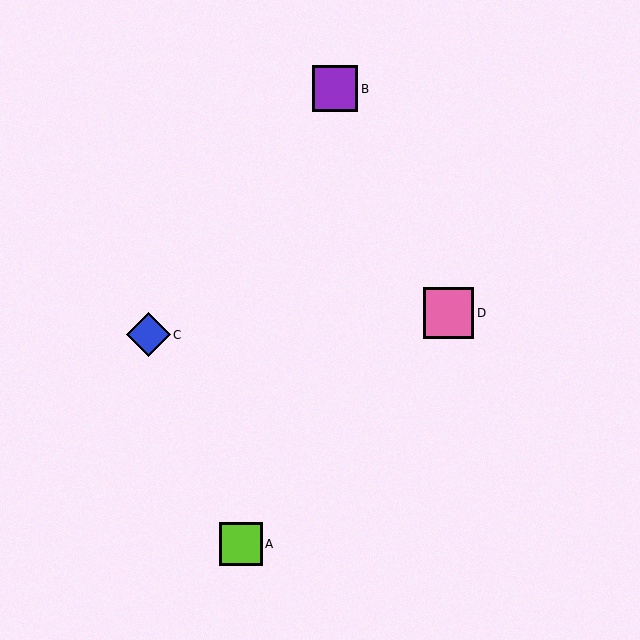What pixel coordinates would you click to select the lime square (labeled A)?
Click at (241, 544) to select the lime square A.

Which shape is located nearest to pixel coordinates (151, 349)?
The blue diamond (labeled C) at (148, 335) is nearest to that location.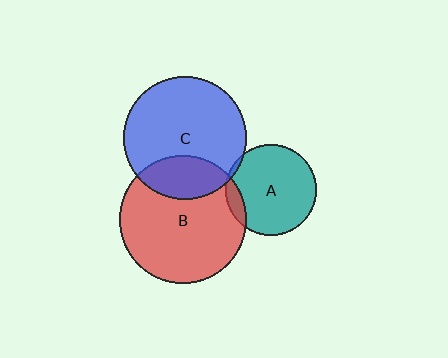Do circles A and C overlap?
Yes.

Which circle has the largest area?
Circle B (red).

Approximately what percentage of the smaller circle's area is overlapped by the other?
Approximately 5%.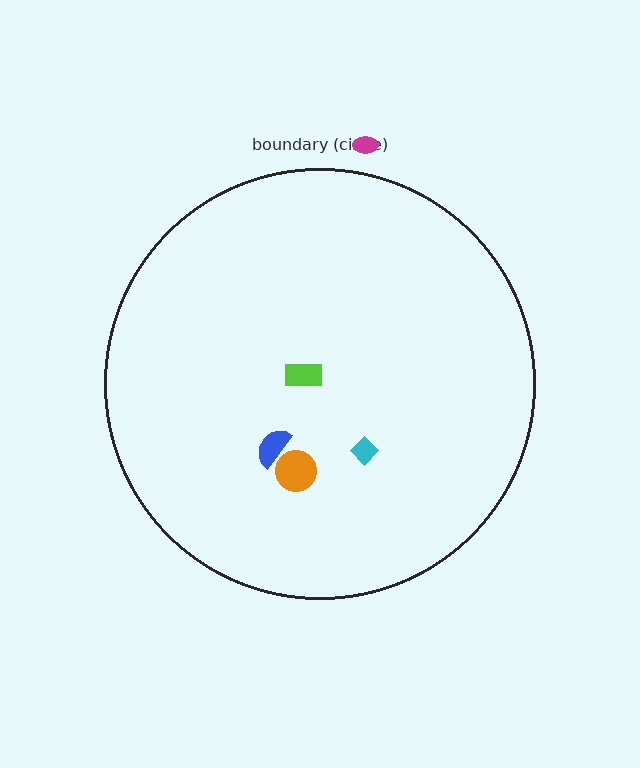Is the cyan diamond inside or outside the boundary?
Inside.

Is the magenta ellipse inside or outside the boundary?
Outside.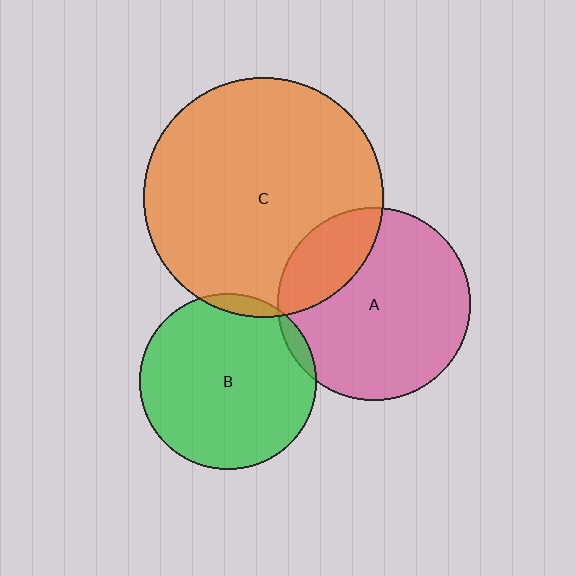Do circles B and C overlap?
Yes.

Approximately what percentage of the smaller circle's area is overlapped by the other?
Approximately 5%.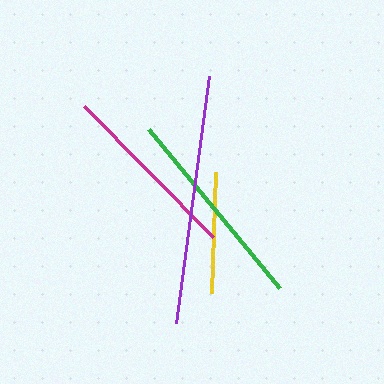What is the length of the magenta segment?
The magenta segment is approximately 184 pixels long.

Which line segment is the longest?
The purple line is the longest at approximately 249 pixels.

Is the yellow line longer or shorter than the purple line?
The purple line is longer than the yellow line.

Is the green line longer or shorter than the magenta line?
The green line is longer than the magenta line.